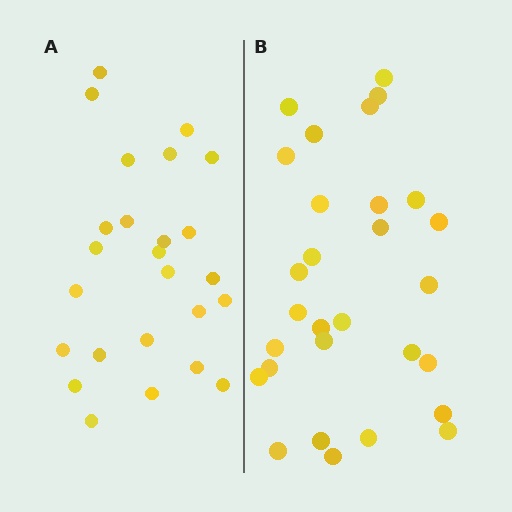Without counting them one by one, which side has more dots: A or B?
Region B (the right region) has more dots.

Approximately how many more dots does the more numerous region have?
Region B has about 4 more dots than region A.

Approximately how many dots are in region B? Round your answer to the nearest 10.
About 30 dots. (The exact count is 29, which rounds to 30.)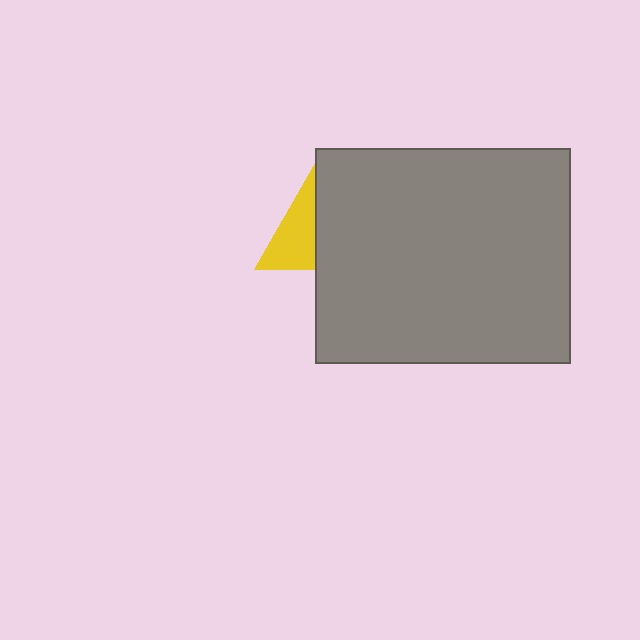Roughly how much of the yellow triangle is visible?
About half of it is visible (roughly 47%).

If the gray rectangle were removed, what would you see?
You would see the complete yellow triangle.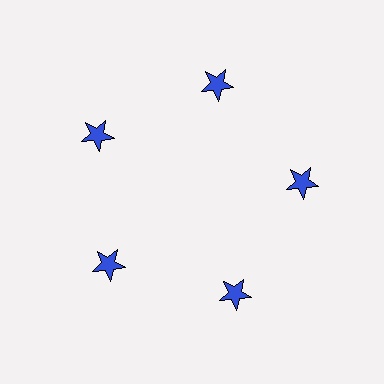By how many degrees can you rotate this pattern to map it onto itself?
The pattern maps onto itself every 72 degrees of rotation.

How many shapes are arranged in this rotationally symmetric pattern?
There are 5 shapes, arranged in 5 groups of 1.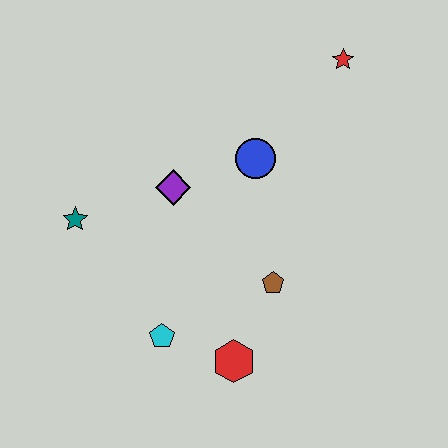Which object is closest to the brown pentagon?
The red hexagon is closest to the brown pentagon.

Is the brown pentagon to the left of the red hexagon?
No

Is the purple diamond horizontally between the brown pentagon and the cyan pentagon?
Yes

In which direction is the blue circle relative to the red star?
The blue circle is below the red star.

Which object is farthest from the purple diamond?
The red star is farthest from the purple diamond.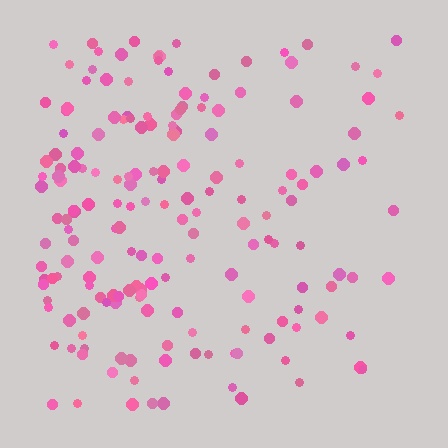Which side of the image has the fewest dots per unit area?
The right.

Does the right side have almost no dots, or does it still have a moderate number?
Still a moderate number, just noticeably fewer than the left.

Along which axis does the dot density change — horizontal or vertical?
Horizontal.